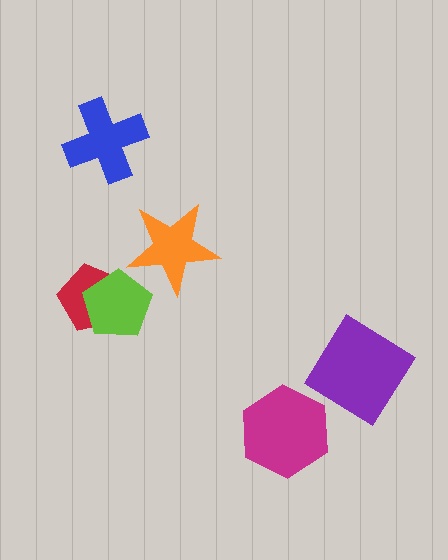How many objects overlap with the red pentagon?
1 object overlaps with the red pentagon.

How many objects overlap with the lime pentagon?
1 object overlaps with the lime pentagon.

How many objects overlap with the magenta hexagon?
0 objects overlap with the magenta hexagon.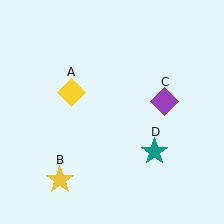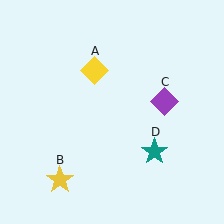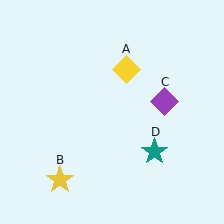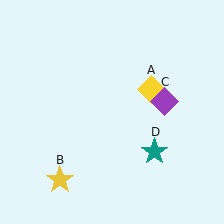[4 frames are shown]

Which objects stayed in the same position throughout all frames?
Yellow star (object B) and purple diamond (object C) and teal star (object D) remained stationary.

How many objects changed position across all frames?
1 object changed position: yellow diamond (object A).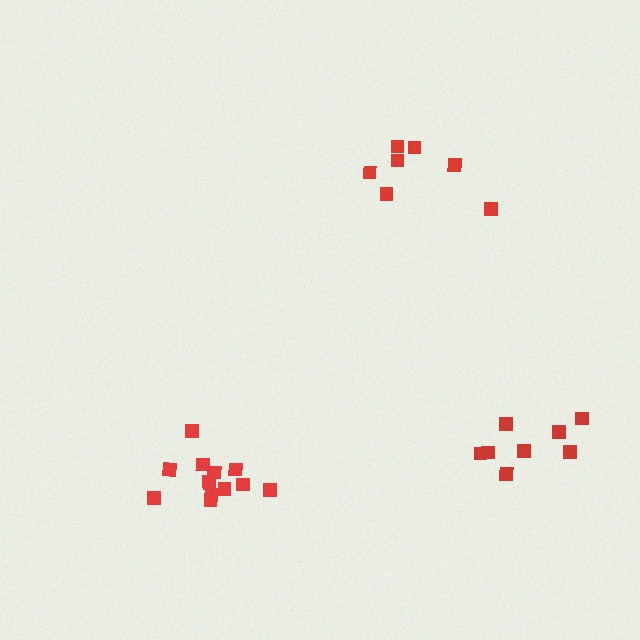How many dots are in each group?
Group 1: 13 dots, Group 2: 7 dots, Group 3: 8 dots (28 total).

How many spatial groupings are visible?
There are 3 spatial groupings.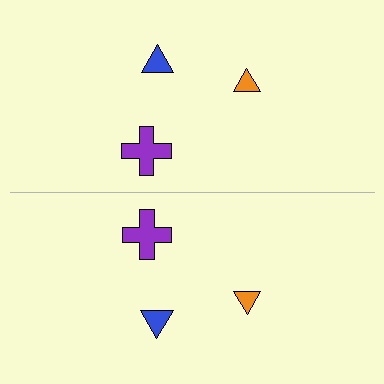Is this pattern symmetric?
Yes, this pattern has bilateral (reflection) symmetry.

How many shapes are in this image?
There are 6 shapes in this image.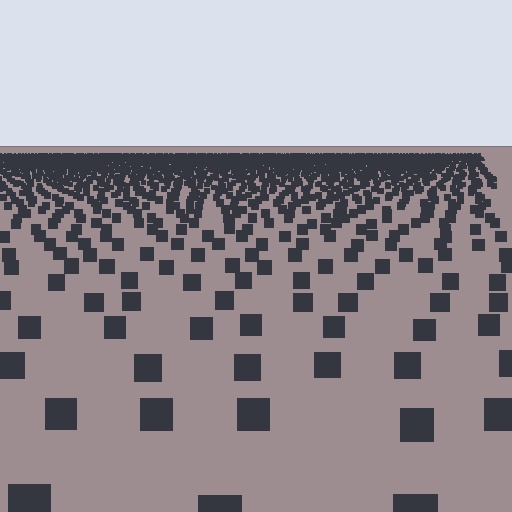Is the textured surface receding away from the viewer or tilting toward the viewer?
The surface is receding away from the viewer. Texture elements get smaller and denser toward the top.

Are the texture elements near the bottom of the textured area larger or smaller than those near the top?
Larger. Near the bottom, elements are closer to the viewer and appear at a bigger on-screen size.